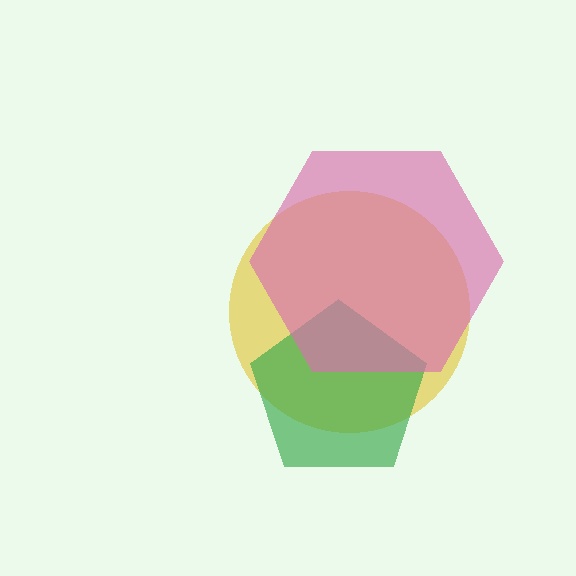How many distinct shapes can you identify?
There are 3 distinct shapes: a yellow circle, a green pentagon, a pink hexagon.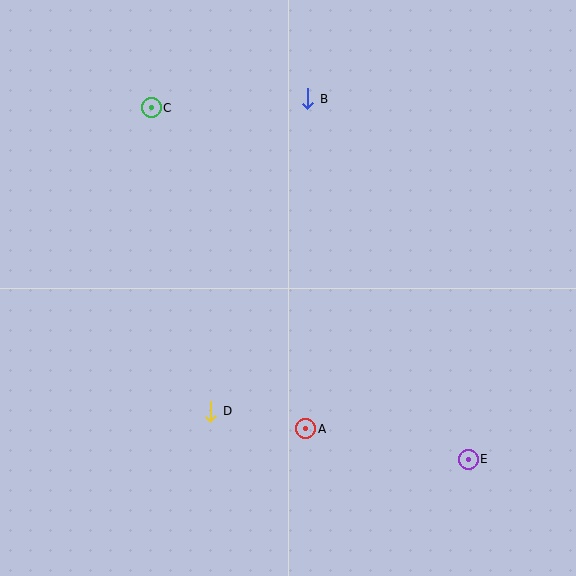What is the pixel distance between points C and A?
The distance between C and A is 356 pixels.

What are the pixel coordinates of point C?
Point C is at (151, 108).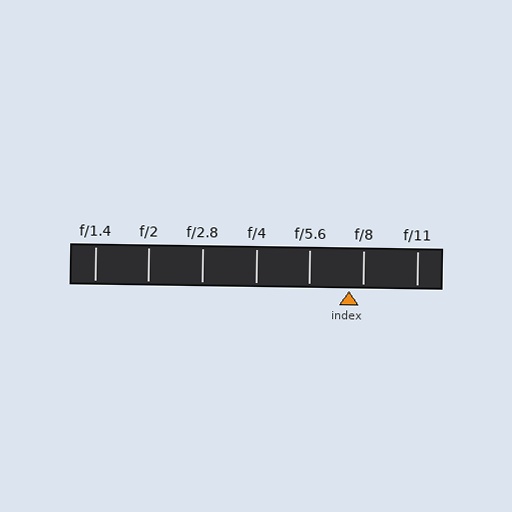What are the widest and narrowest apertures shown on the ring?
The widest aperture shown is f/1.4 and the narrowest is f/11.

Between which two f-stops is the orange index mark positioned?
The index mark is between f/5.6 and f/8.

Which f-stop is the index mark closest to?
The index mark is closest to f/8.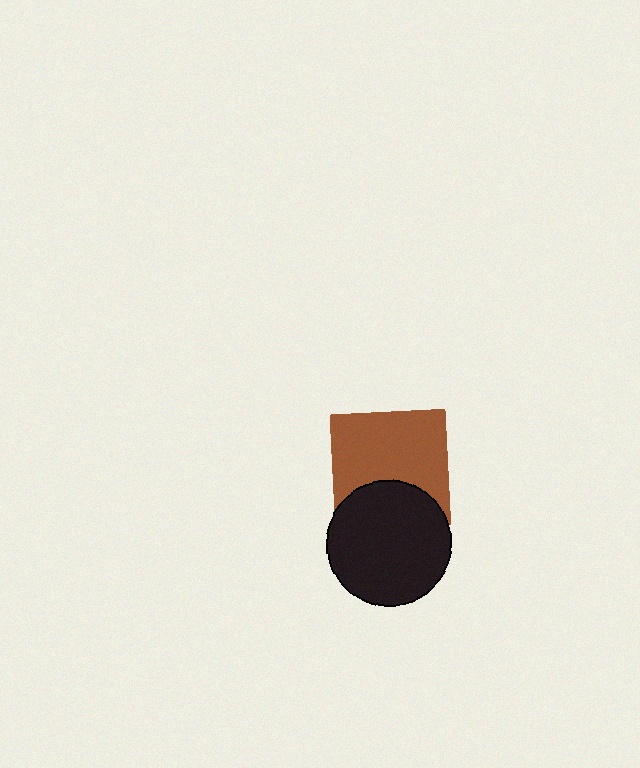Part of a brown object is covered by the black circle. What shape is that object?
It is a square.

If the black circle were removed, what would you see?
You would see the complete brown square.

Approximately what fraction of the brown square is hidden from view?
Roughly 32% of the brown square is hidden behind the black circle.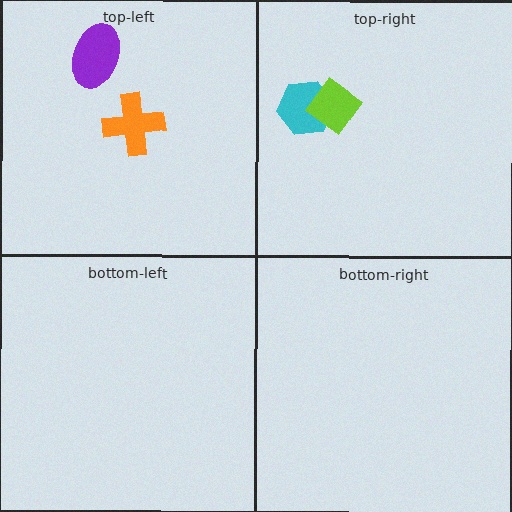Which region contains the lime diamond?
The top-right region.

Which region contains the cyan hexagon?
The top-right region.